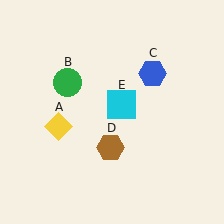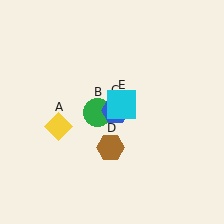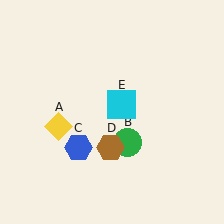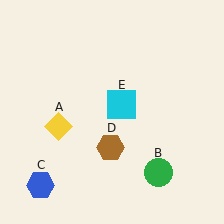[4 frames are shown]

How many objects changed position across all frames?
2 objects changed position: green circle (object B), blue hexagon (object C).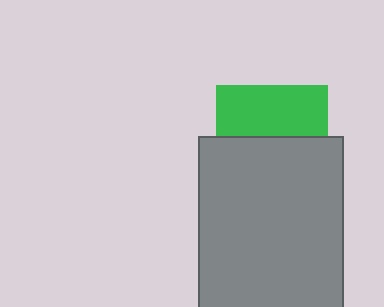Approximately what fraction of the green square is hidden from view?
Roughly 55% of the green square is hidden behind the gray rectangle.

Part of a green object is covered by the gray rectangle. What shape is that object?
It is a square.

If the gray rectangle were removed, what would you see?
You would see the complete green square.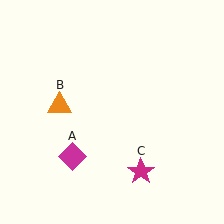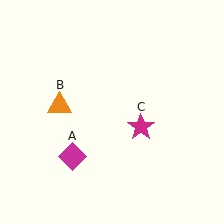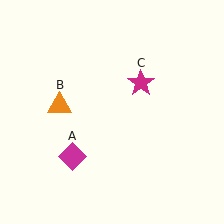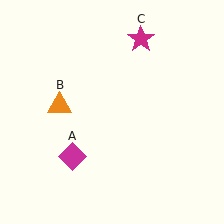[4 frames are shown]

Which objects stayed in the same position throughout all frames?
Magenta diamond (object A) and orange triangle (object B) remained stationary.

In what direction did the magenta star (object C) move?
The magenta star (object C) moved up.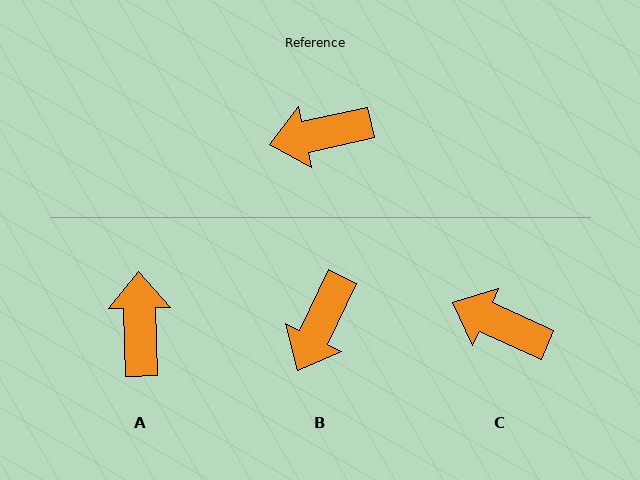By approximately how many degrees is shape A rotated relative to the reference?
Approximately 101 degrees clockwise.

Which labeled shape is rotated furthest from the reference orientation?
A, about 101 degrees away.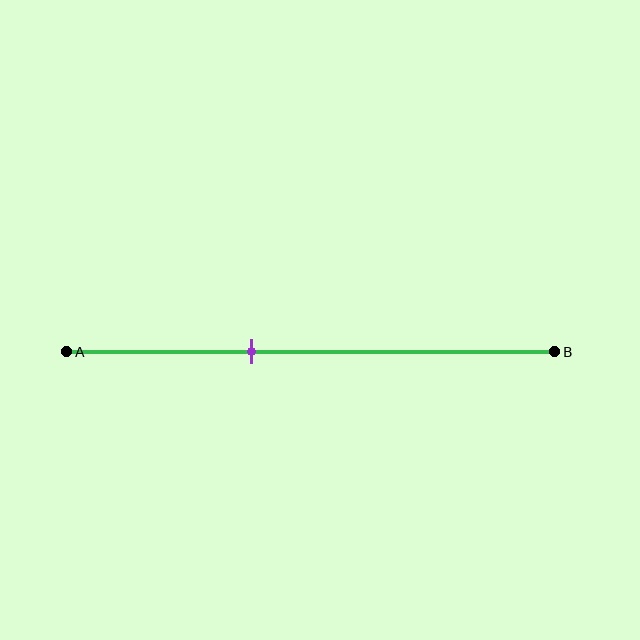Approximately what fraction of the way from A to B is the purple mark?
The purple mark is approximately 40% of the way from A to B.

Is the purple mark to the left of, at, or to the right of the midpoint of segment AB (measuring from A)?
The purple mark is to the left of the midpoint of segment AB.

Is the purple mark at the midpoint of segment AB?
No, the mark is at about 40% from A, not at the 50% midpoint.